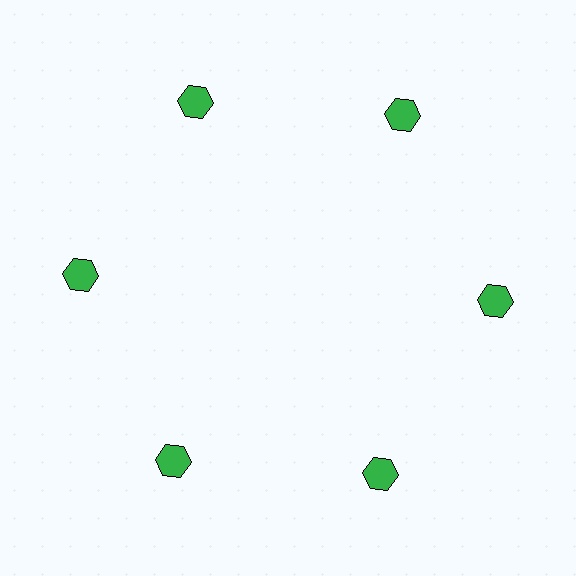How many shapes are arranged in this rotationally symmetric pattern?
There are 6 shapes, arranged in 6 groups of 1.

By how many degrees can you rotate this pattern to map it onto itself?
The pattern maps onto itself every 60 degrees of rotation.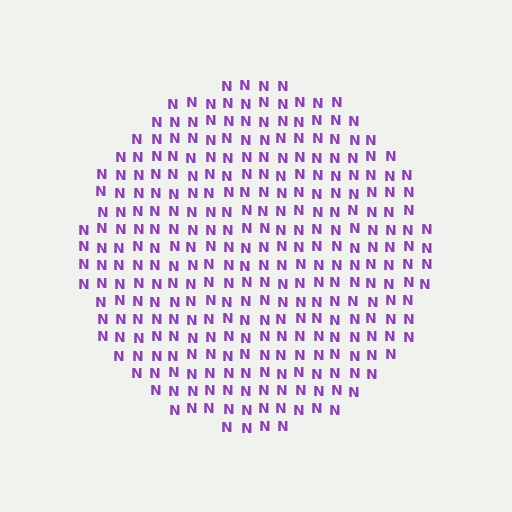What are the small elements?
The small elements are letter N's.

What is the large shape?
The large shape is a circle.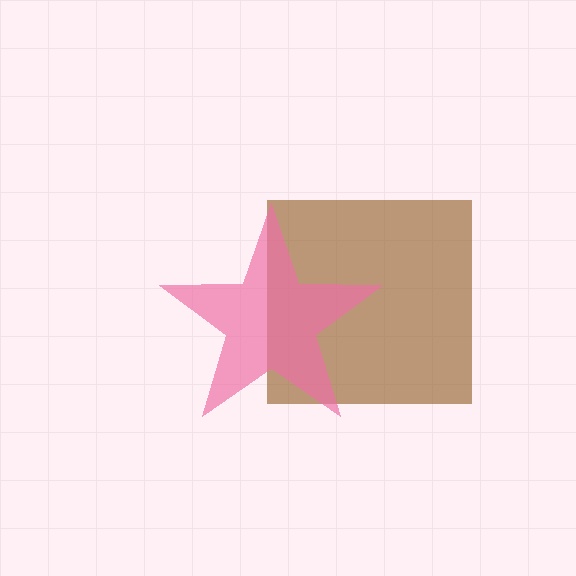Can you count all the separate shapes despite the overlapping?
Yes, there are 2 separate shapes.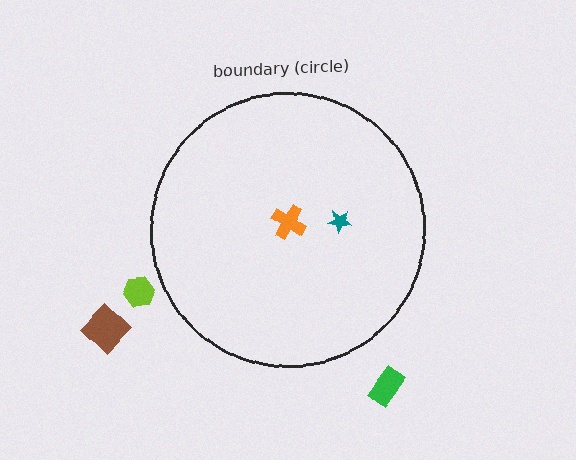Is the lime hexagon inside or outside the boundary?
Outside.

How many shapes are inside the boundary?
2 inside, 3 outside.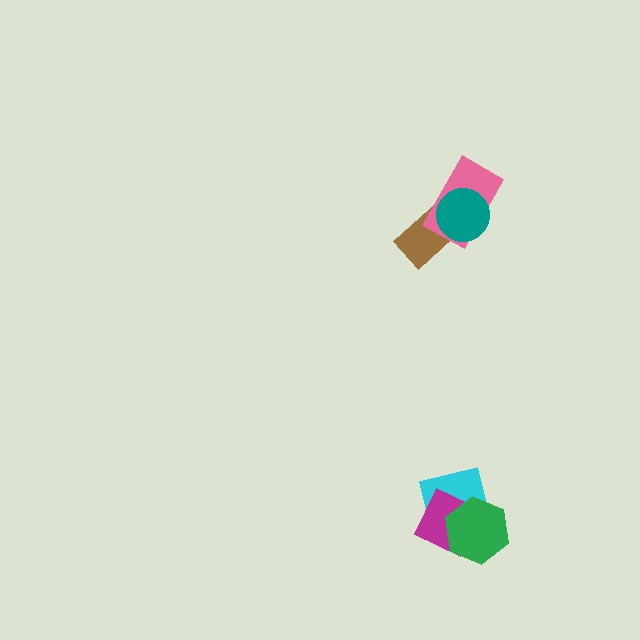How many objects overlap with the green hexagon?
2 objects overlap with the green hexagon.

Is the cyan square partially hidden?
Yes, it is partially covered by another shape.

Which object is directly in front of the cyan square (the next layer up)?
The magenta diamond is directly in front of the cyan square.